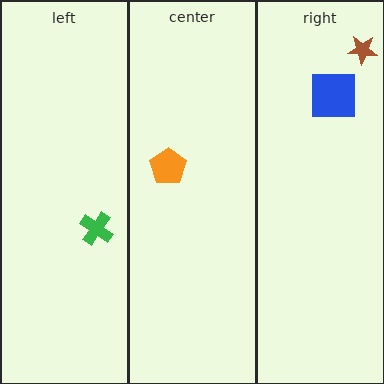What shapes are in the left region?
The green cross.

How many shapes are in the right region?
2.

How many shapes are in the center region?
1.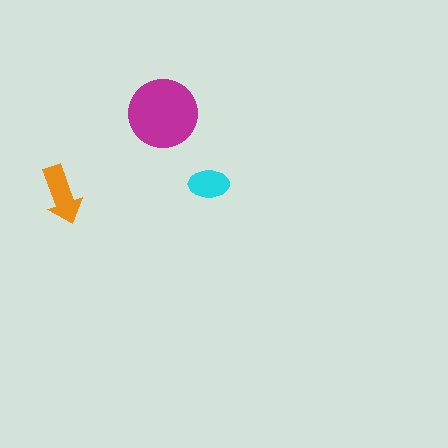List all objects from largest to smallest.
The magenta circle, the orange arrow, the cyan ellipse.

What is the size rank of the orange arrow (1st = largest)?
2nd.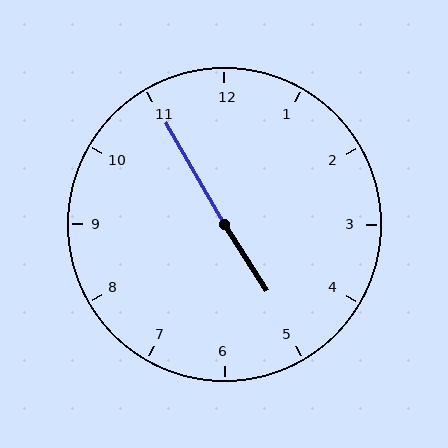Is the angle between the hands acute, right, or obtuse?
It is obtuse.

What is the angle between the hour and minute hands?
Approximately 178 degrees.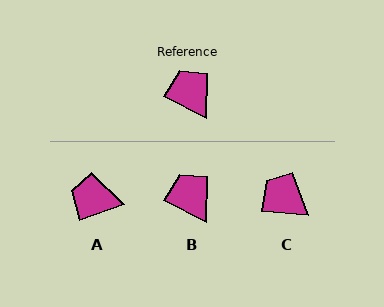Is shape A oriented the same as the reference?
No, it is off by about 47 degrees.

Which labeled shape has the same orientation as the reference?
B.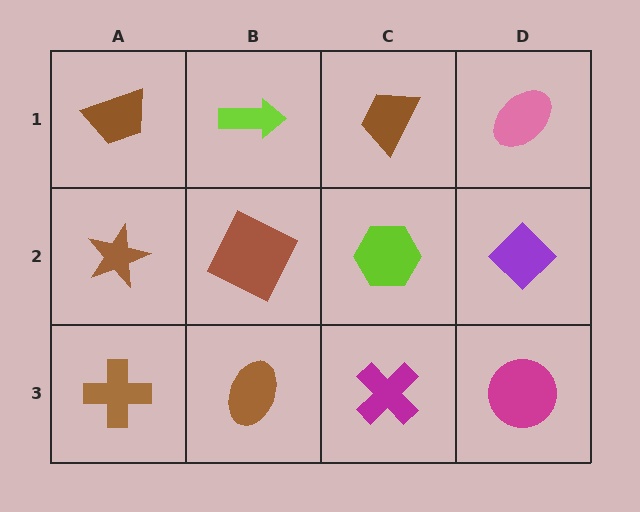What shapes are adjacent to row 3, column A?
A brown star (row 2, column A), a brown ellipse (row 3, column B).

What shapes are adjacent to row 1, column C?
A lime hexagon (row 2, column C), a lime arrow (row 1, column B), a pink ellipse (row 1, column D).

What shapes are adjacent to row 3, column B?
A brown square (row 2, column B), a brown cross (row 3, column A), a magenta cross (row 3, column C).